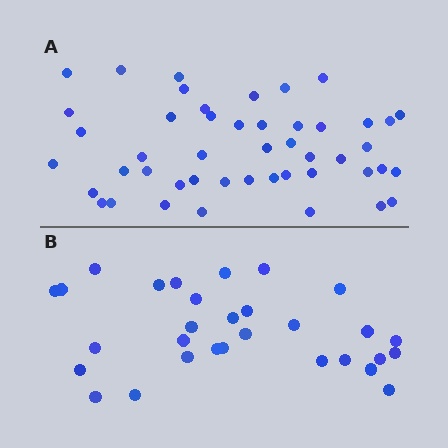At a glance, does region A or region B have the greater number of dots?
Region A (the top region) has more dots.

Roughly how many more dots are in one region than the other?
Region A has approximately 15 more dots than region B.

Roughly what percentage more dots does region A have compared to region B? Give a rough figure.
About 55% more.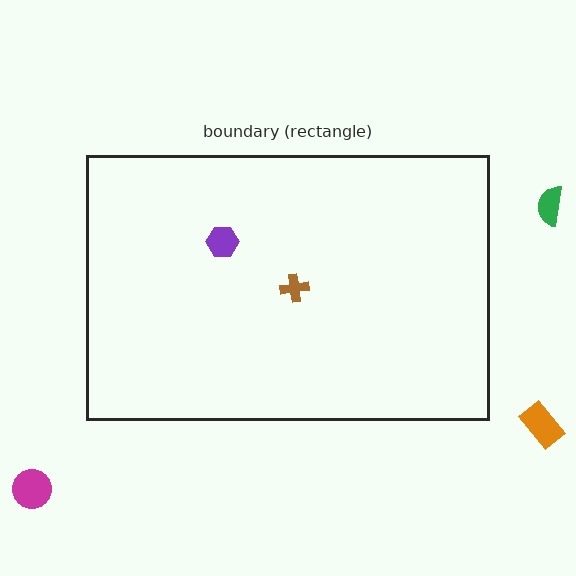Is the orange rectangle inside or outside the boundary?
Outside.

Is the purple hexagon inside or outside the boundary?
Inside.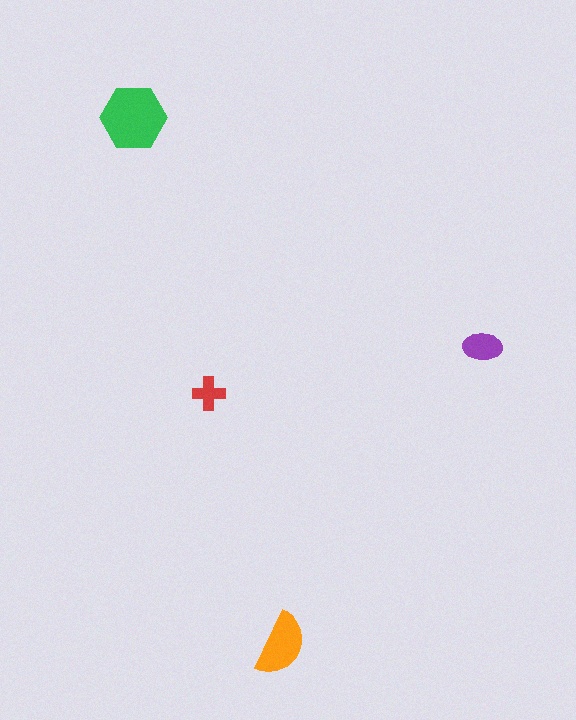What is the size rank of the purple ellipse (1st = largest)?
3rd.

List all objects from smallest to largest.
The red cross, the purple ellipse, the orange semicircle, the green hexagon.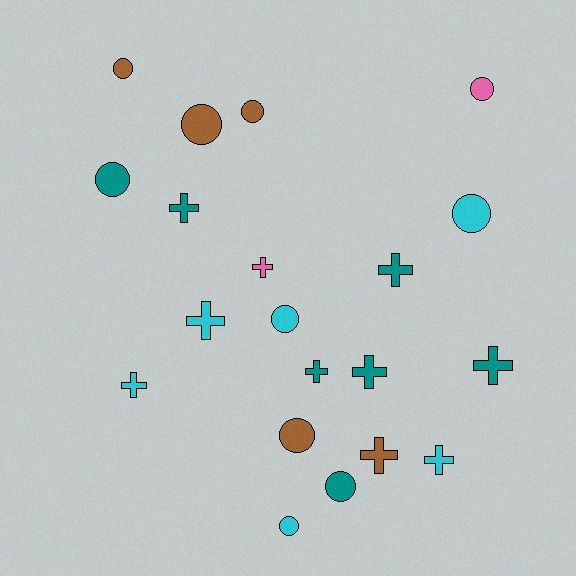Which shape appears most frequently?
Circle, with 10 objects.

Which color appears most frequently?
Teal, with 7 objects.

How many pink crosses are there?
There is 1 pink cross.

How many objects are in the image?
There are 20 objects.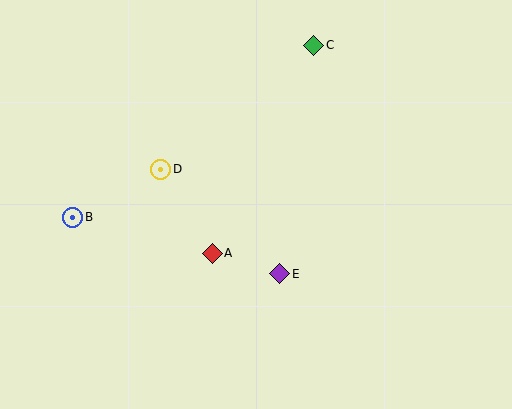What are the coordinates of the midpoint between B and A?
The midpoint between B and A is at (142, 235).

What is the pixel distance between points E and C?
The distance between E and C is 231 pixels.